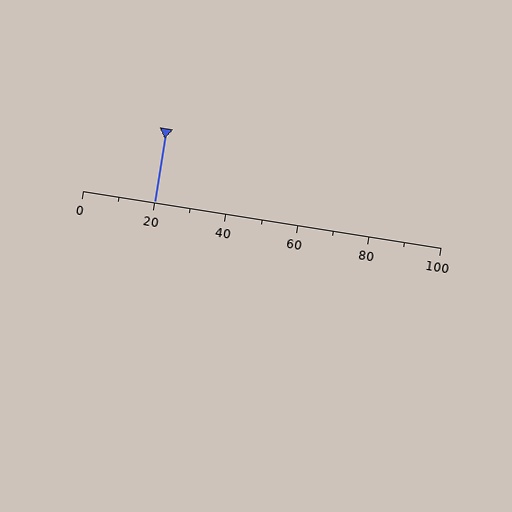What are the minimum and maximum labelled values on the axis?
The axis runs from 0 to 100.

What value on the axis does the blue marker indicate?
The marker indicates approximately 20.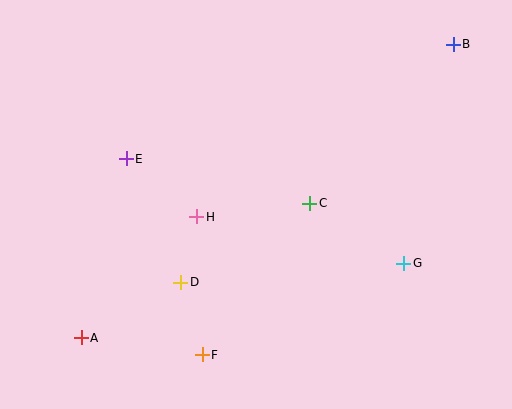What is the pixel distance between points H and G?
The distance between H and G is 212 pixels.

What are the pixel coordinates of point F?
Point F is at (202, 355).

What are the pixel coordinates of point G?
Point G is at (404, 263).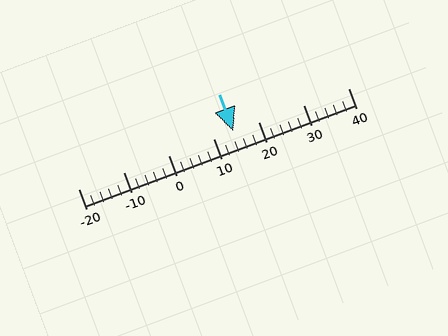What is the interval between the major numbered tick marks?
The major tick marks are spaced 10 units apart.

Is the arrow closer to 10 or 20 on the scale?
The arrow is closer to 10.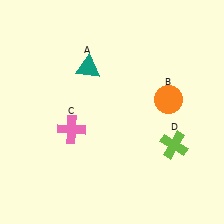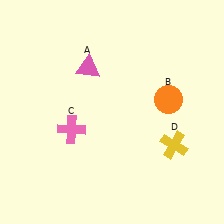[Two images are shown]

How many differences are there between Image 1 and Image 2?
There are 2 differences between the two images.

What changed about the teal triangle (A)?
In Image 1, A is teal. In Image 2, it changed to pink.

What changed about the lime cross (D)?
In Image 1, D is lime. In Image 2, it changed to yellow.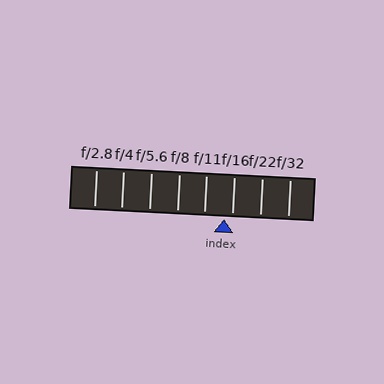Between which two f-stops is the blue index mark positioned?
The index mark is between f/11 and f/16.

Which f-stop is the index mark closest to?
The index mark is closest to f/16.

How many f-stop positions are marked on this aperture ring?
There are 8 f-stop positions marked.